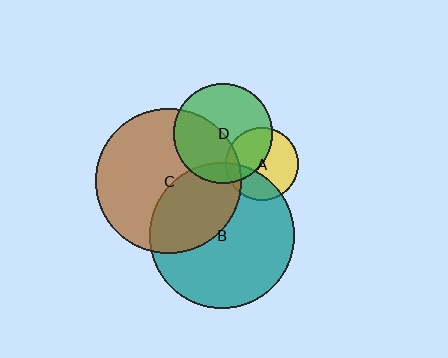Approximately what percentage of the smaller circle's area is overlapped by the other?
Approximately 45%.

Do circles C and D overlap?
Yes.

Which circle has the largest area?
Circle B (teal).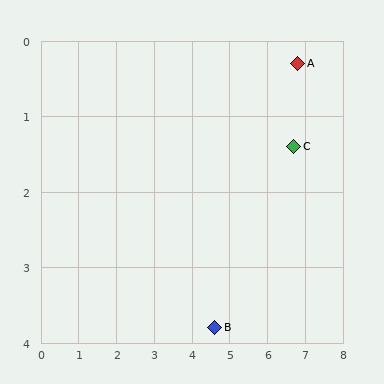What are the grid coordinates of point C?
Point C is at approximately (6.7, 1.4).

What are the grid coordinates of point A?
Point A is at approximately (6.8, 0.3).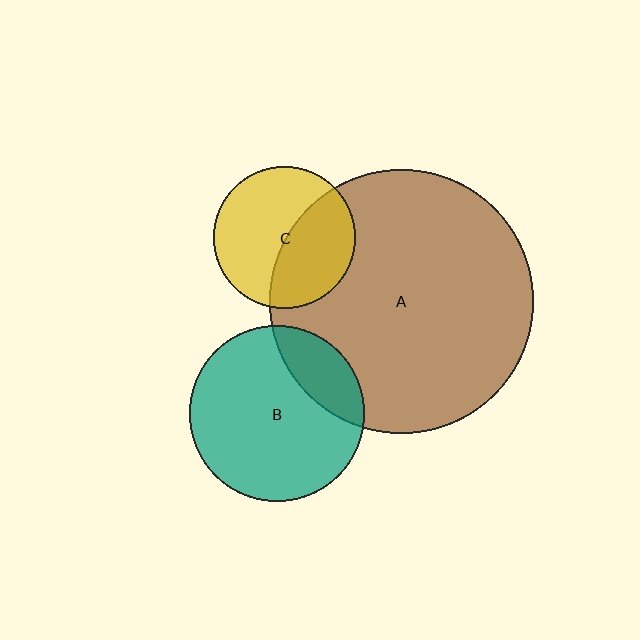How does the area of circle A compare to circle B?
Approximately 2.3 times.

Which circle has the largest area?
Circle A (brown).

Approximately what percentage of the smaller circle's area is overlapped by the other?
Approximately 20%.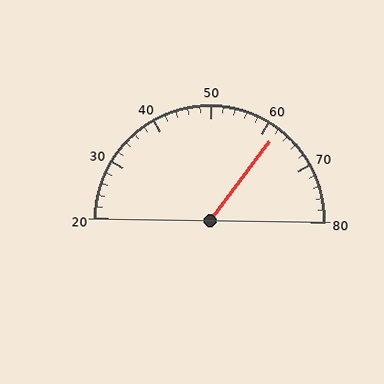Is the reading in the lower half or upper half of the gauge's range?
The reading is in the upper half of the range (20 to 80).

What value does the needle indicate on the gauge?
The needle indicates approximately 62.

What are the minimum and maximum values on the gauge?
The gauge ranges from 20 to 80.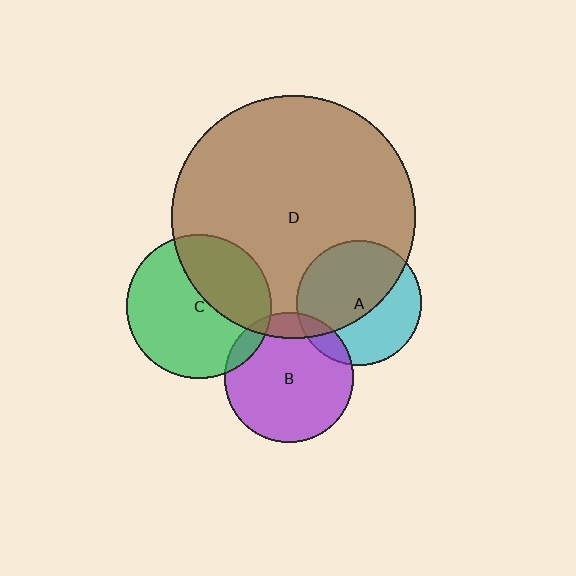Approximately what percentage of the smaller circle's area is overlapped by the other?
Approximately 35%.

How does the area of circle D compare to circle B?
Approximately 3.5 times.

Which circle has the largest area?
Circle D (brown).